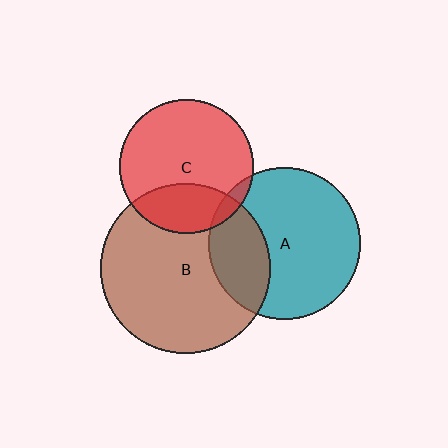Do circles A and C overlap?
Yes.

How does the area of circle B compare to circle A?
Approximately 1.3 times.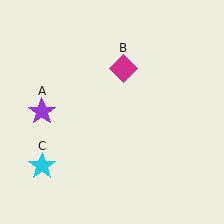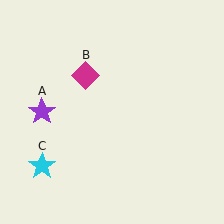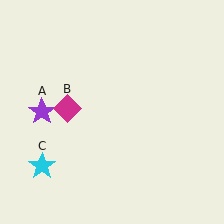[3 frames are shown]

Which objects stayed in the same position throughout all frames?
Purple star (object A) and cyan star (object C) remained stationary.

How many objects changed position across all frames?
1 object changed position: magenta diamond (object B).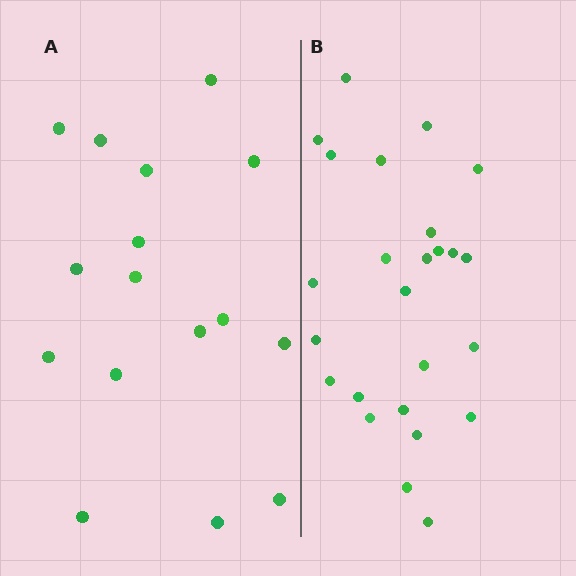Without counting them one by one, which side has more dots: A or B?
Region B (the right region) has more dots.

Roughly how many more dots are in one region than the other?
Region B has roughly 8 or so more dots than region A.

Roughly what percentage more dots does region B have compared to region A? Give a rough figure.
About 55% more.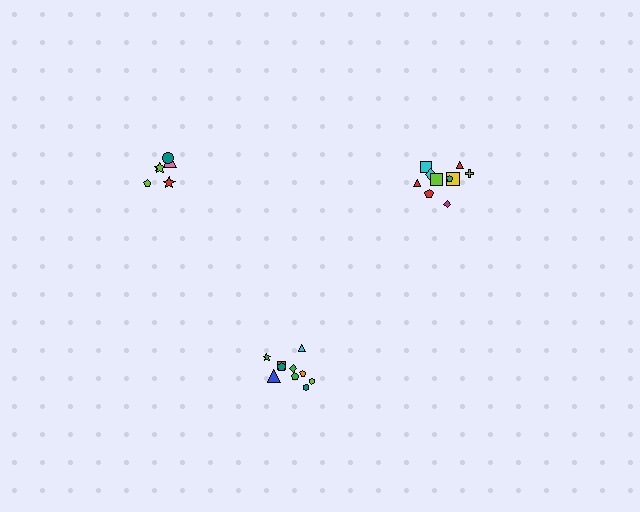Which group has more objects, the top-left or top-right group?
The top-right group.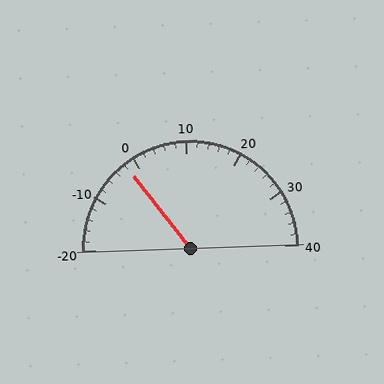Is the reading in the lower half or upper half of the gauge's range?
The reading is in the lower half of the range (-20 to 40).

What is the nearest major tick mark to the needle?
The nearest major tick mark is 0.